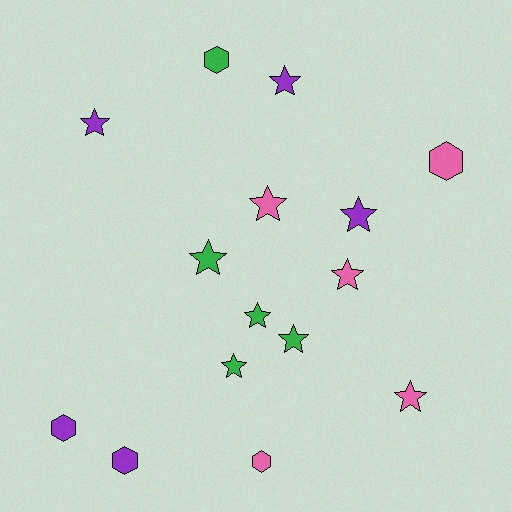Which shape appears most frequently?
Star, with 10 objects.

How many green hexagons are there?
There is 1 green hexagon.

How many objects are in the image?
There are 15 objects.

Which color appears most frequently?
Green, with 5 objects.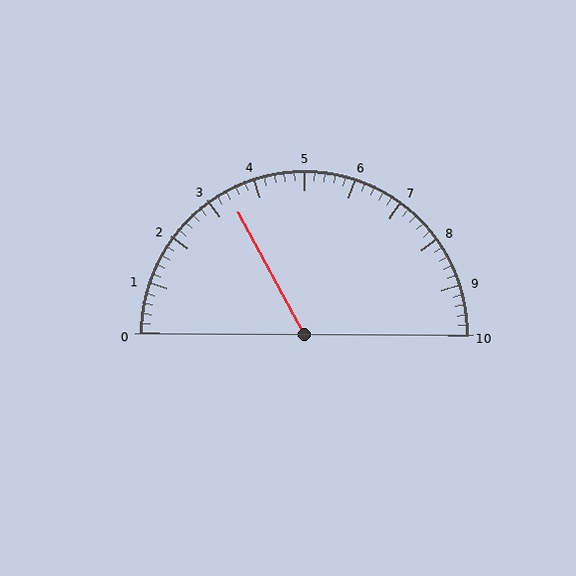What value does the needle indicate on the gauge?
The needle indicates approximately 3.4.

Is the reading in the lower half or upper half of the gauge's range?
The reading is in the lower half of the range (0 to 10).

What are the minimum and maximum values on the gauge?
The gauge ranges from 0 to 10.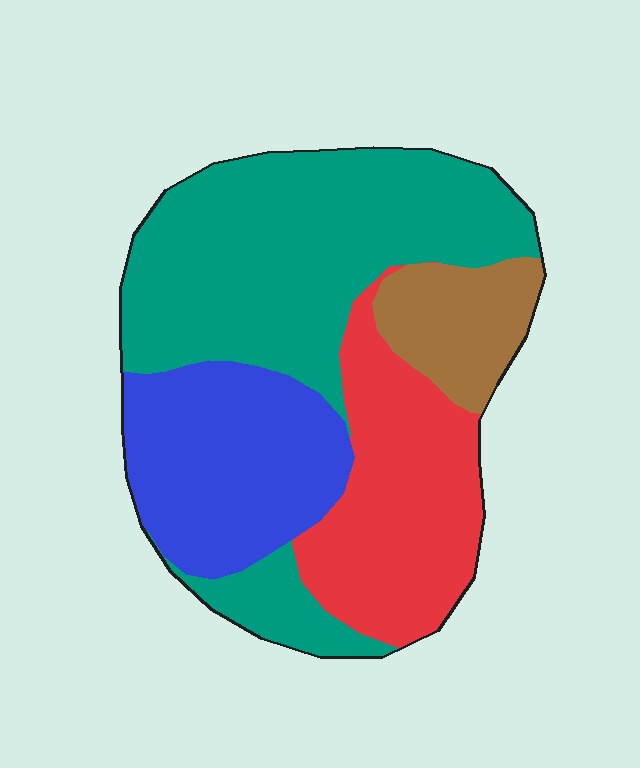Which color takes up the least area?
Brown, at roughly 10%.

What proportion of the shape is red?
Red covers around 25% of the shape.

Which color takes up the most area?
Teal, at roughly 45%.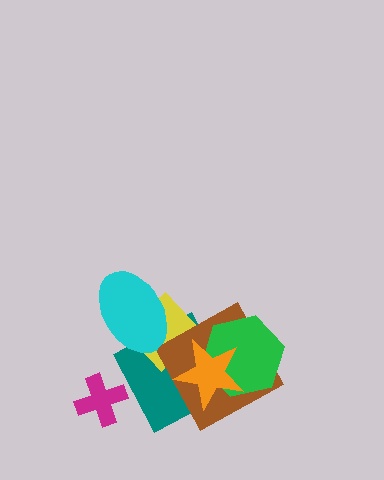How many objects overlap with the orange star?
4 objects overlap with the orange star.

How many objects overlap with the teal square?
5 objects overlap with the teal square.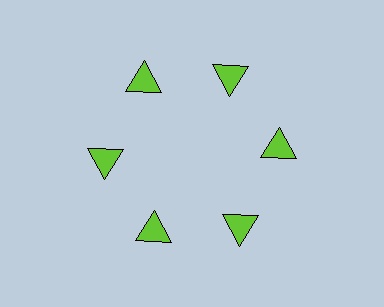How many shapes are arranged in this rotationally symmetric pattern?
There are 6 shapes, arranged in 6 groups of 1.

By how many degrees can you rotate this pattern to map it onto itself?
The pattern maps onto itself every 60 degrees of rotation.